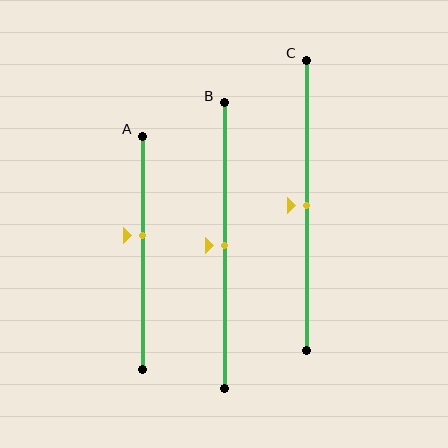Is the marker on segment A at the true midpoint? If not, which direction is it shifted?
No, the marker on segment A is shifted upward by about 7% of the segment length.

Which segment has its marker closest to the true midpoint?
Segment B has its marker closest to the true midpoint.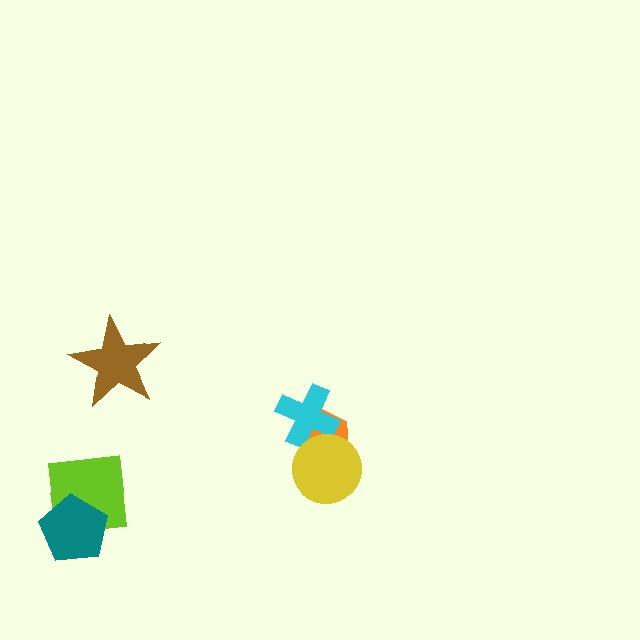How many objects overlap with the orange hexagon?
2 objects overlap with the orange hexagon.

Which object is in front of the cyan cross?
The yellow circle is in front of the cyan cross.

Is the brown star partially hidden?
No, no other shape covers it.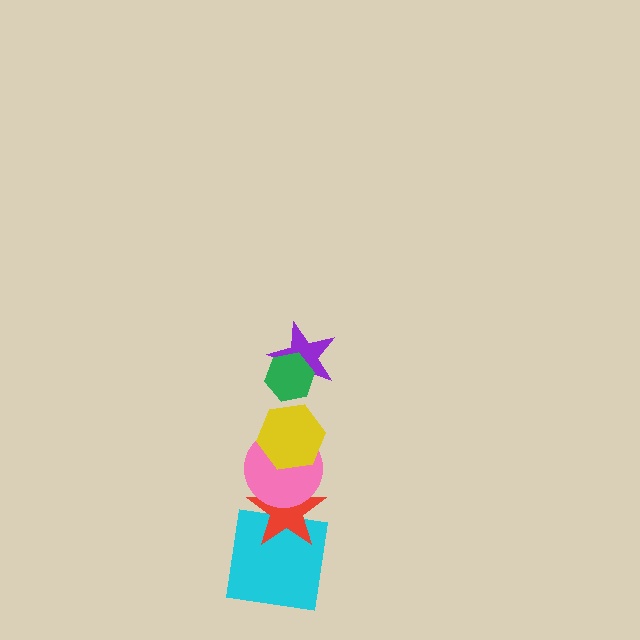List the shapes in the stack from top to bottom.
From top to bottom: the green hexagon, the purple star, the yellow hexagon, the pink circle, the red star, the cyan square.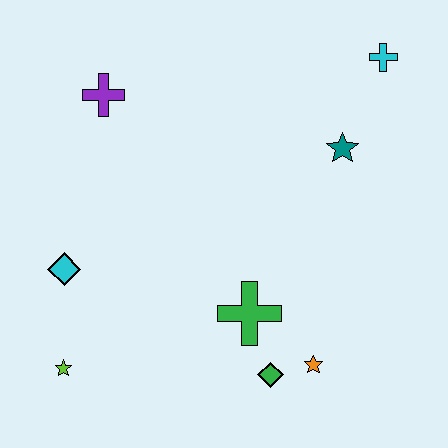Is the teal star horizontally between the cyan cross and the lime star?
Yes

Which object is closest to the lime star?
The cyan diamond is closest to the lime star.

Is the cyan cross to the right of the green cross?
Yes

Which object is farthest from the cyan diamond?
The cyan cross is farthest from the cyan diamond.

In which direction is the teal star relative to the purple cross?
The teal star is to the right of the purple cross.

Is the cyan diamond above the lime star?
Yes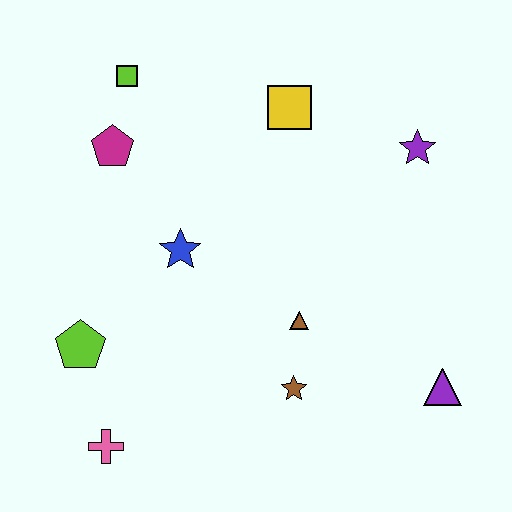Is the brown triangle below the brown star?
No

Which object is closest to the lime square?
The magenta pentagon is closest to the lime square.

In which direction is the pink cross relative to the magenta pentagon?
The pink cross is below the magenta pentagon.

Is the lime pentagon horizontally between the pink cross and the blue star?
No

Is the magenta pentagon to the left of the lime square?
Yes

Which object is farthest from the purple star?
The pink cross is farthest from the purple star.